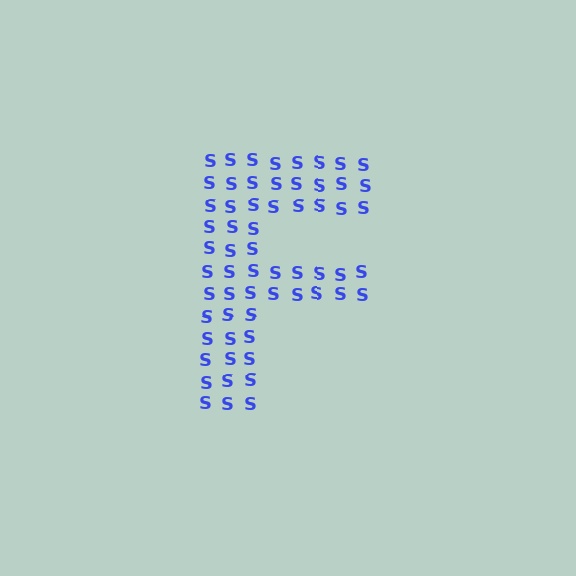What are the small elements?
The small elements are letter S's.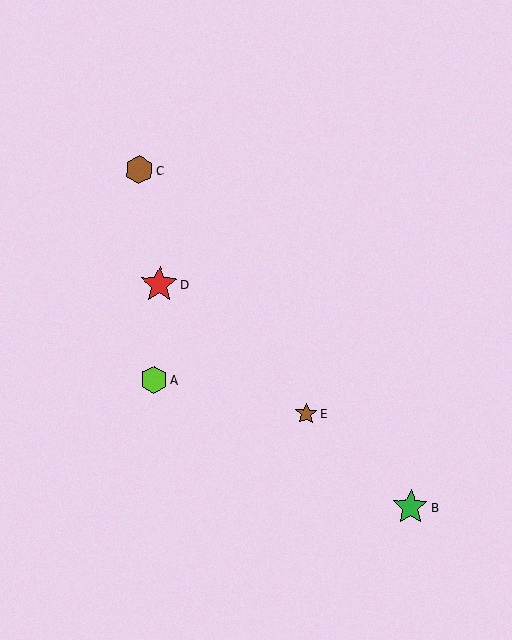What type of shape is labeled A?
Shape A is a lime hexagon.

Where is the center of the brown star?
The center of the brown star is at (306, 414).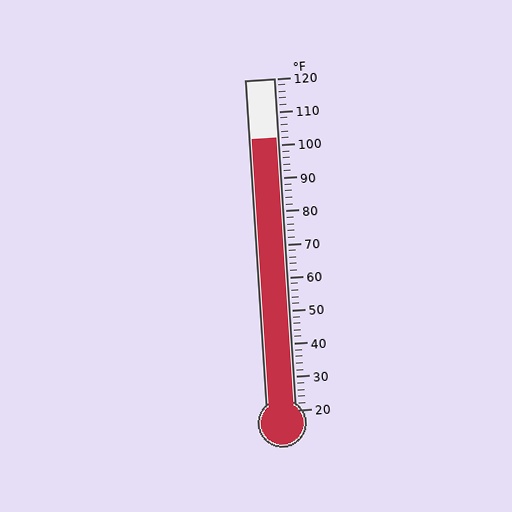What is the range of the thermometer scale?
The thermometer scale ranges from 20°F to 120°F.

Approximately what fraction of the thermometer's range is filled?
The thermometer is filled to approximately 80% of its range.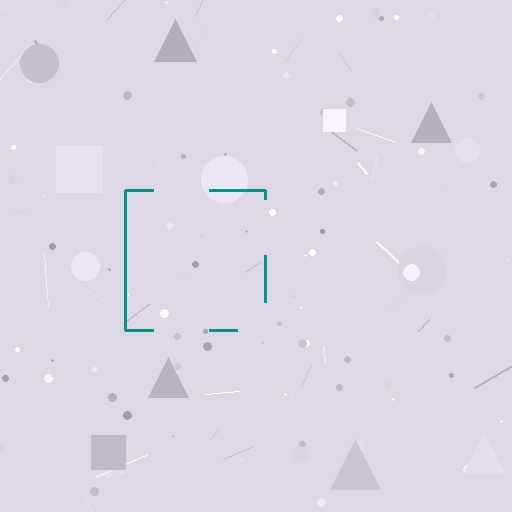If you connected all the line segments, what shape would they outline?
They would outline a square.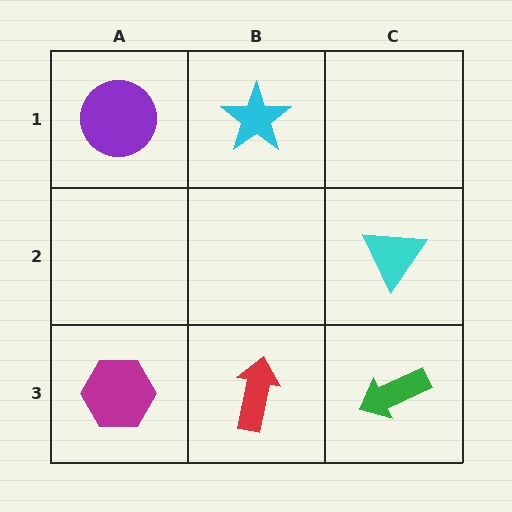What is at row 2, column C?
A cyan triangle.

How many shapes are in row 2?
1 shape.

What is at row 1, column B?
A cyan star.